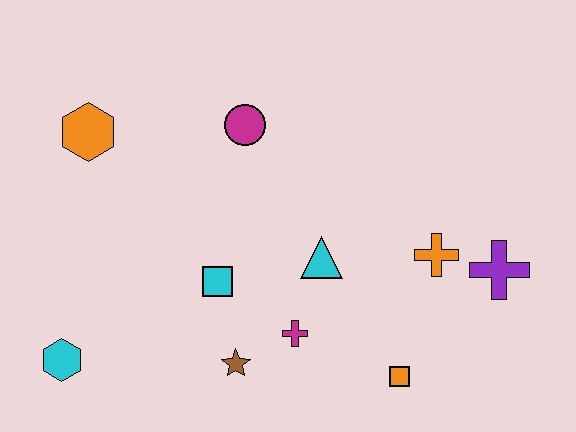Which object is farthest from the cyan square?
The purple cross is farthest from the cyan square.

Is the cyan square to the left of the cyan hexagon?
No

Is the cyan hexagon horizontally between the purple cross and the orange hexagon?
No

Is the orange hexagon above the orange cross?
Yes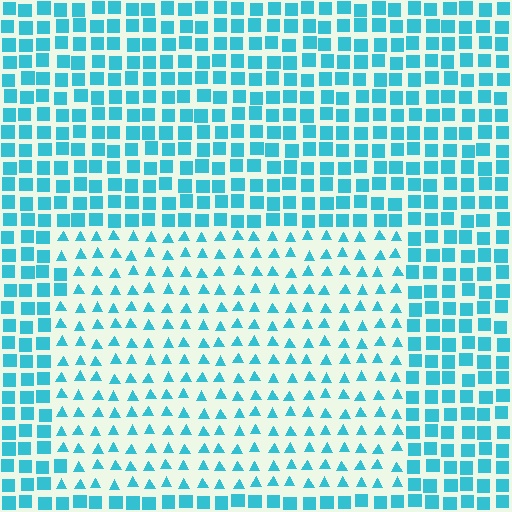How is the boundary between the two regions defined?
The boundary is defined by a change in element shape: triangles inside vs. squares outside. All elements share the same color and spacing.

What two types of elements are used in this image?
The image uses triangles inside the rectangle region and squares outside it.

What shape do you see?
I see a rectangle.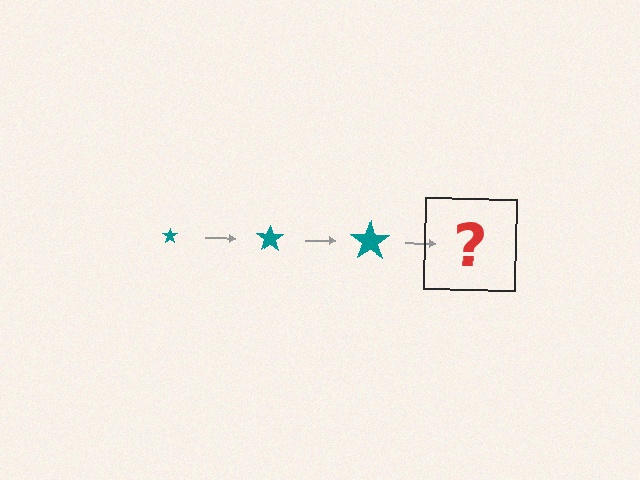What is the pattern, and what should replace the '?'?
The pattern is that the star gets progressively larger each step. The '?' should be a teal star, larger than the previous one.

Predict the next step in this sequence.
The next step is a teal star, larger than the previous one.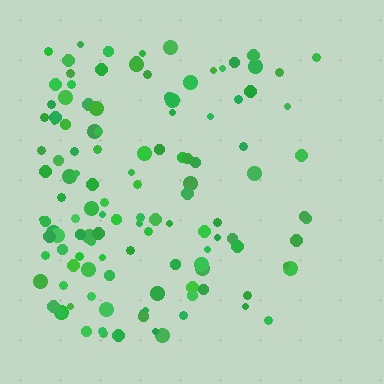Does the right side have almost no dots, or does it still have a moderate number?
Still a moderate number, just noticeably fewer than the left.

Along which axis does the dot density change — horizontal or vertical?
Horizontal.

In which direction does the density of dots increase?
From right to left, with the left side densest.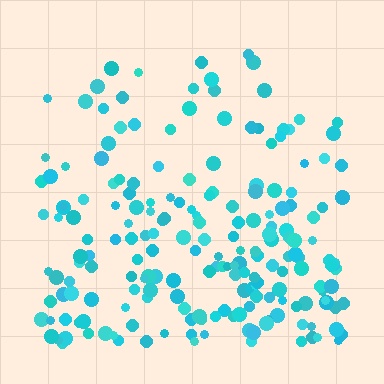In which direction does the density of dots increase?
From top to bottom, with the bottom side densest.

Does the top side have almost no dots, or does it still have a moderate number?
Still a moderate number, just noticeably fewer than the bottom.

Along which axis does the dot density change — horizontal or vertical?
Vertical.